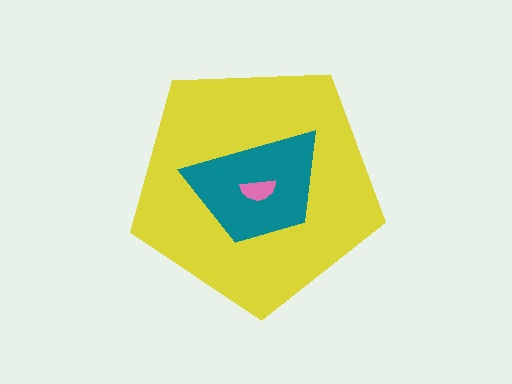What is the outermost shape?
The yellow pentagon.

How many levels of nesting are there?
3.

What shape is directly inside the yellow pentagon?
The teal trapezoid.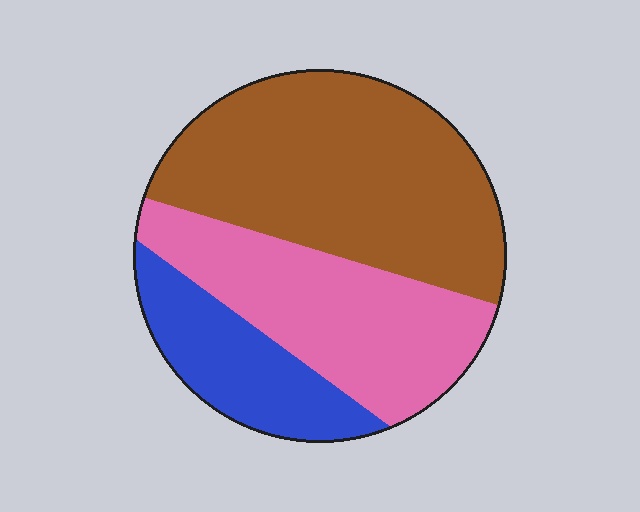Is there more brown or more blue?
Brown.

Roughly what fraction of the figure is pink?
Pink covers 33% of the figure.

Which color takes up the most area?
Brown, at roughly 50%.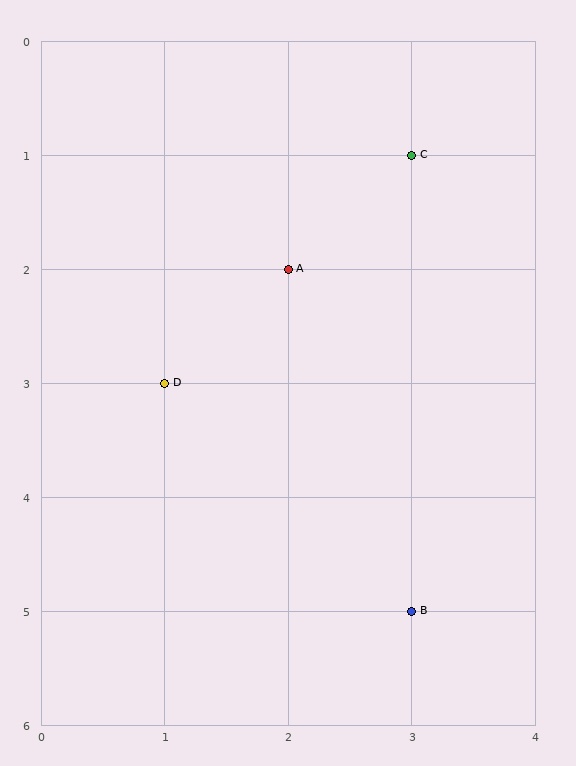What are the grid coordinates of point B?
Point B is at grid coordinates (3, 5).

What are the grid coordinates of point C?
Point C is at grid coordinates (3, 1).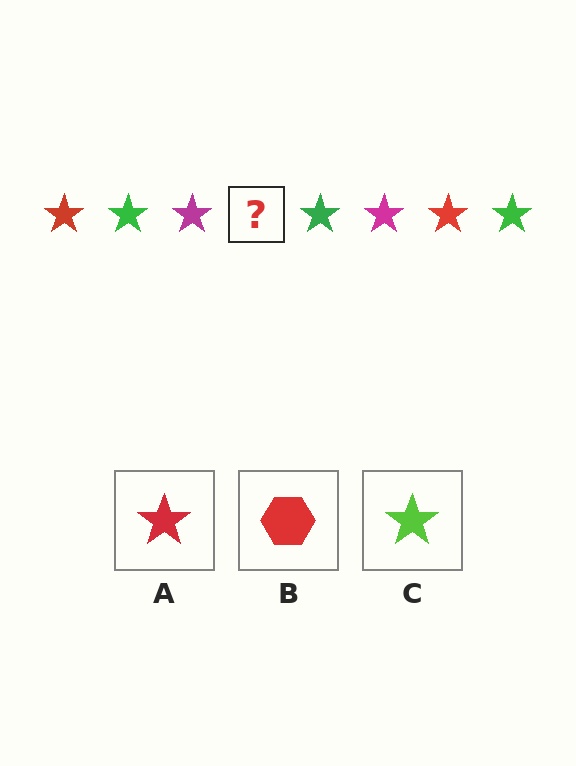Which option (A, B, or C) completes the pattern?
A.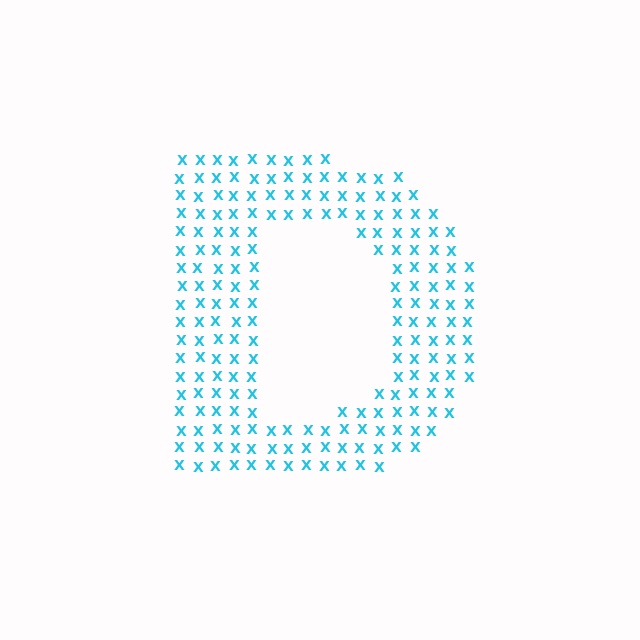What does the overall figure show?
The overall figure shows the letter D.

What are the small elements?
The small elements are letter X's.